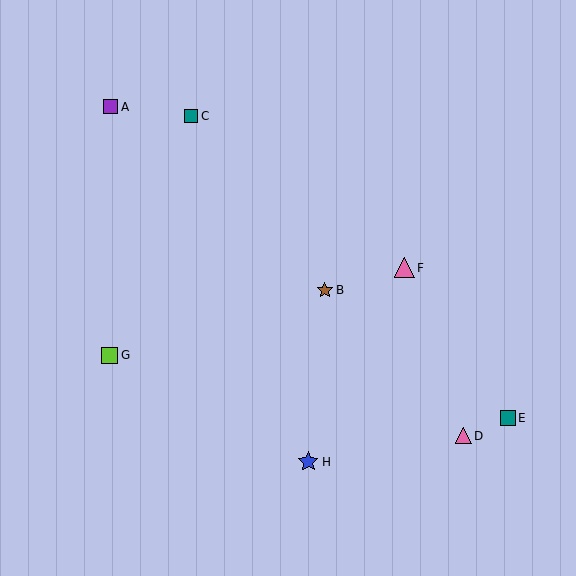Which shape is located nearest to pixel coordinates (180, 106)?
The teal square (labeled C) at (191, 116) is nearest to that location.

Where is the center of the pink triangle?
The center of the pink triangle is at (463, 436).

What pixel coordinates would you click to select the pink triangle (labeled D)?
Click at (463, 436) to select the pink triangle D.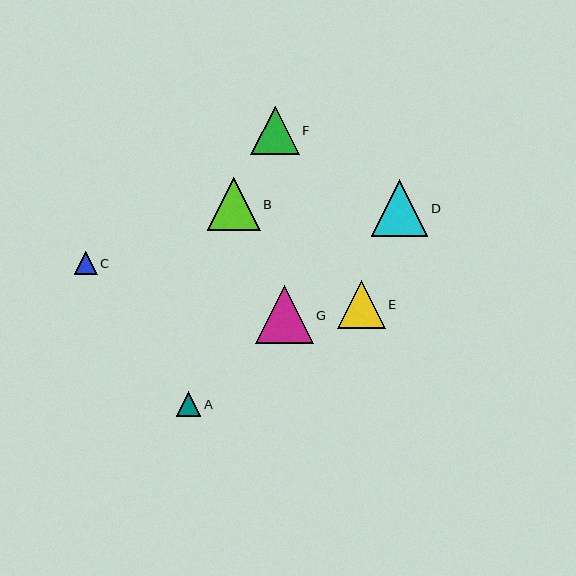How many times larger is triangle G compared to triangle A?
Triangle G is approximately 2.3 times the size of triangle A.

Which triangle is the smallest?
Triangle C is the smallest with a size of approximately 22 pixels.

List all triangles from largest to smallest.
From largest to smallest: G, D, B, F, E, A, C.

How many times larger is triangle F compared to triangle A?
Triangle F is approximately 2.0 times the size of triangle A.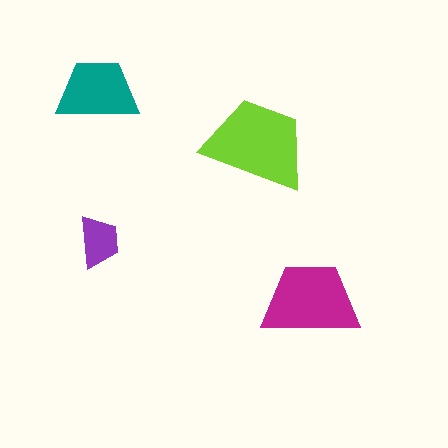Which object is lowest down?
The magenta trapezoid is bottommost.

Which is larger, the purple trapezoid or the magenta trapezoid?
The magenta one.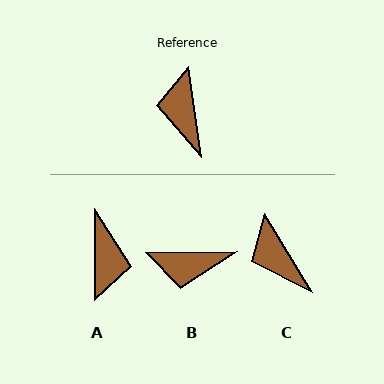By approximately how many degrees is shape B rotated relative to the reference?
Approximately 82 degrees counter-clockwise.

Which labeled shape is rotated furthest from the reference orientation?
A, about 172 degrees away.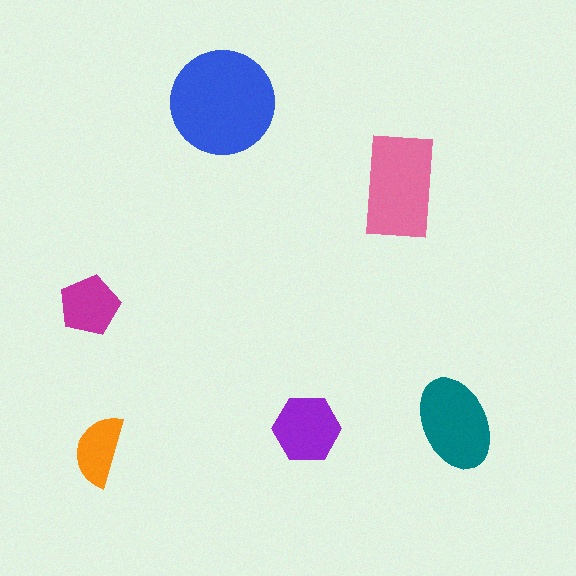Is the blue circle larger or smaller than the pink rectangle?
Larger.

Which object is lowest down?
The orange semicircle is bottommost.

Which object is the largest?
The blue circle.